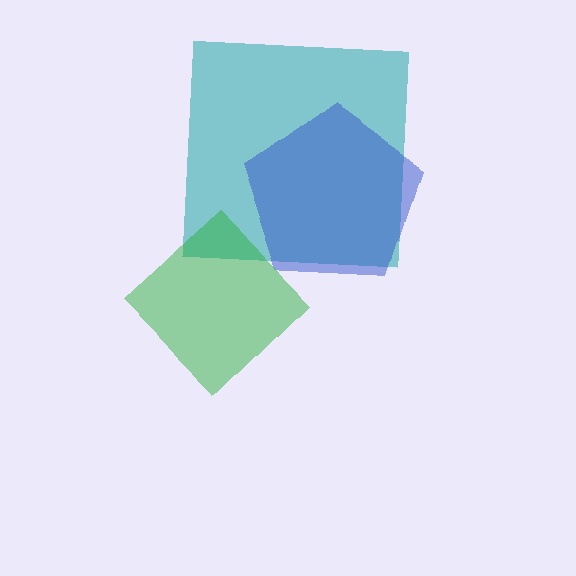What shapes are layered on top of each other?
The layered shapes are: a teal square, a blue pentagon, a green diamond.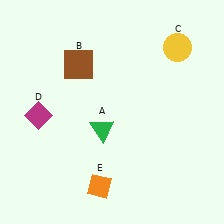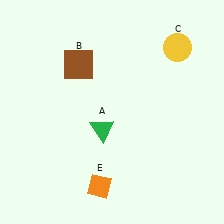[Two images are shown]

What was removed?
The magenta diamond (D) was removed in Image 2.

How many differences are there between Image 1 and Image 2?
There is 1 difference between the two images.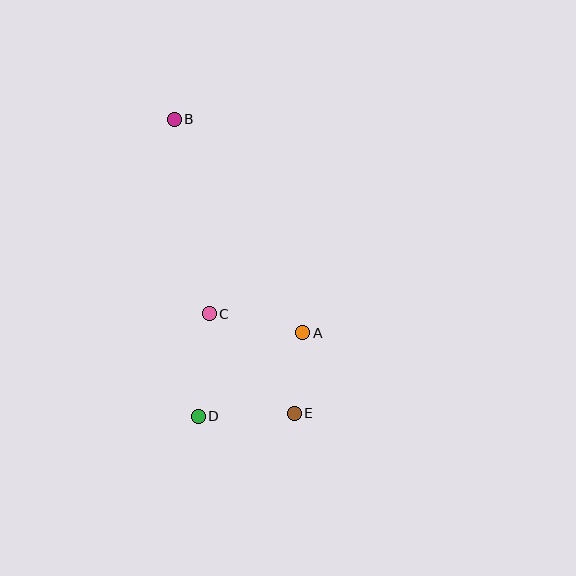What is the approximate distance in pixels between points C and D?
The distance between C and D is approximately 103 pixels.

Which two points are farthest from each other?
Points B and E are farthest from each other.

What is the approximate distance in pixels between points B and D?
The distance between B and D is approximately 298 pixels.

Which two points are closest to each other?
Points A and E are closest to each other.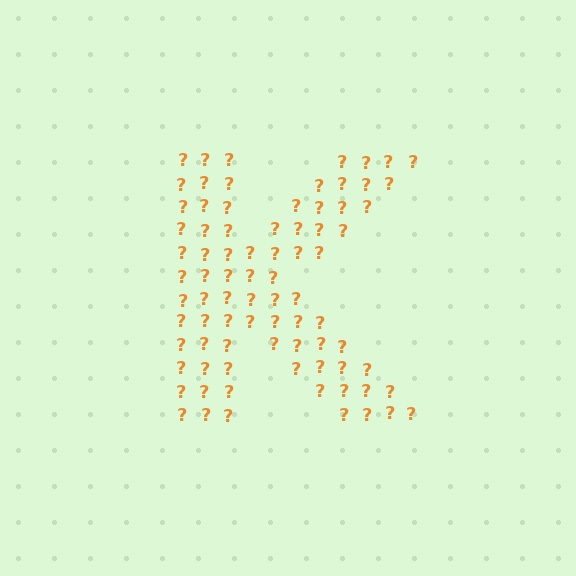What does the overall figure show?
The overall figure shows the letter K.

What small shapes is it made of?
It is made of small question marks.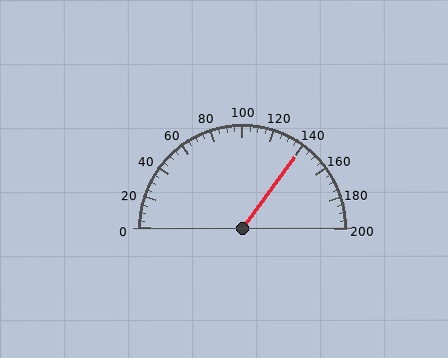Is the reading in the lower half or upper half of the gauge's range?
The reading is in the upper half of the range (0 to 200).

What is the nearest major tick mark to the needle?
The nearest major tick mark is 140.